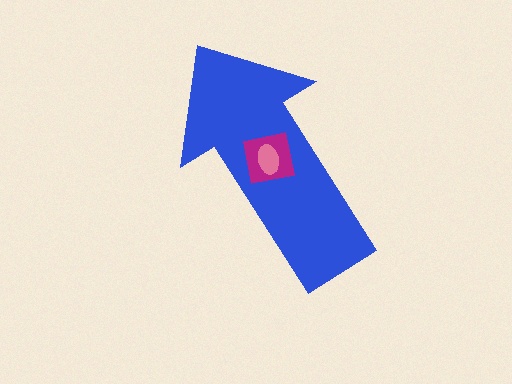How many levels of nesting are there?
3.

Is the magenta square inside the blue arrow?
Yes.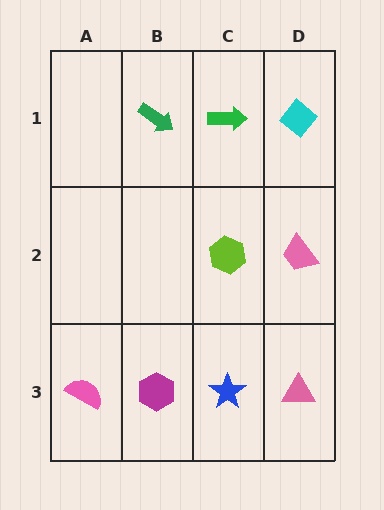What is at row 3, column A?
A pink semicircle.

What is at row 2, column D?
A pink trapezoid.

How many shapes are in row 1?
3 shapes.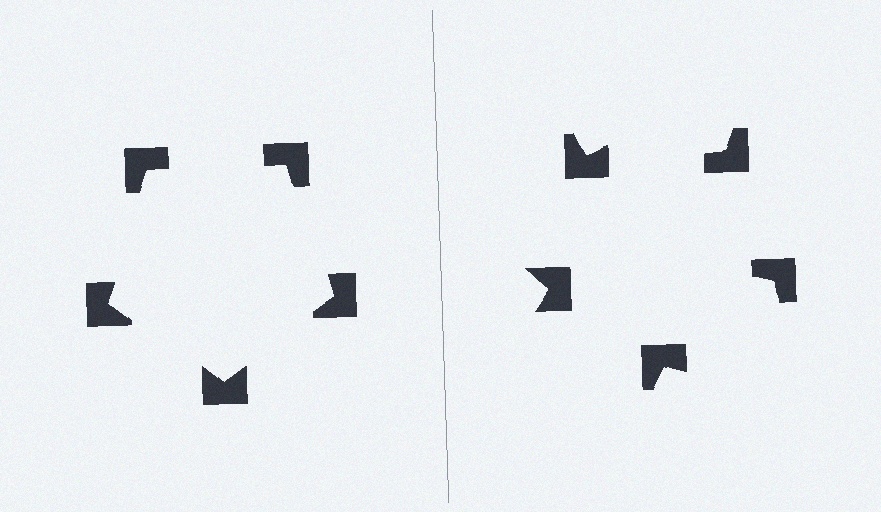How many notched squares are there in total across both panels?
10 — 5 on each side.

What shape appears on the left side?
An illusory pentagon.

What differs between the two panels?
The notched squares are positioned identically on both sides; only the wedge orientations differ. On the left they align to a pentagon; on the right they are misaligned.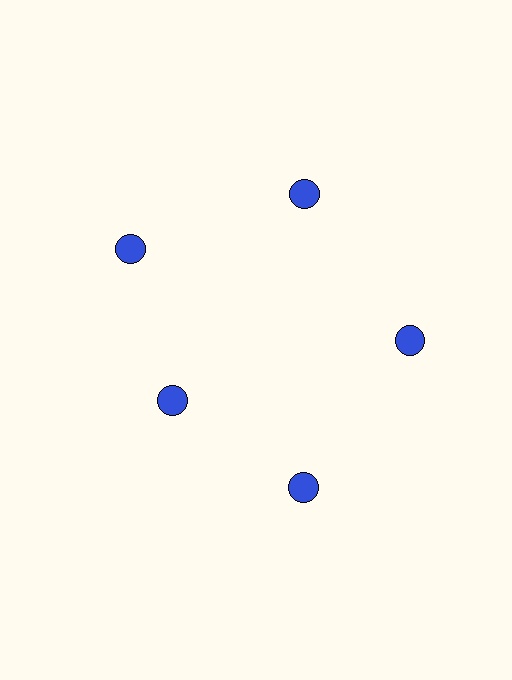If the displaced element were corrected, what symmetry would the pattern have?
It would have 5-fold rotational symmetry — the pattern would map onto itself every 72 degrees.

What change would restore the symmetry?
The symmetry would be restored by moving it outward, back onto the ring so that all 5 circles sit at equal angles and equal distance from the center.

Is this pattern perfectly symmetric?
No. The 5 blue circles are arranged in a ring, but one element near the 8 o'clock position is pulled inward toward the center, breaking the 5-fold rotational symmetry.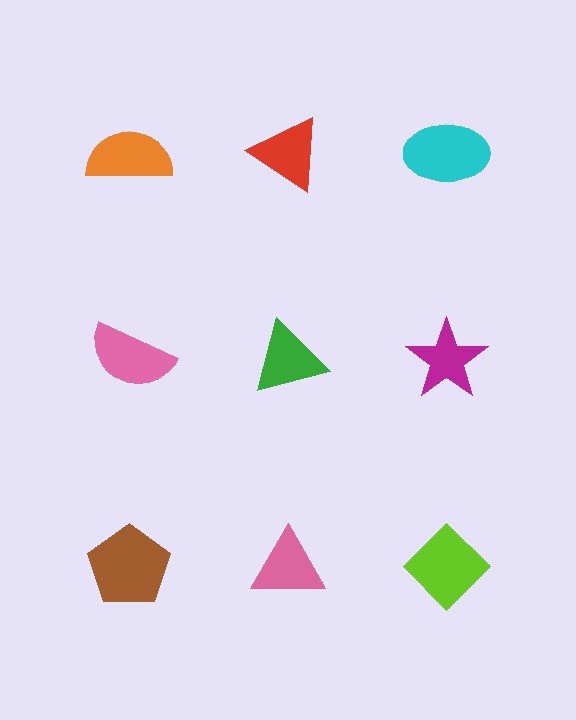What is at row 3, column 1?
A brown pentagon.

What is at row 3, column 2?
A pink triangle.